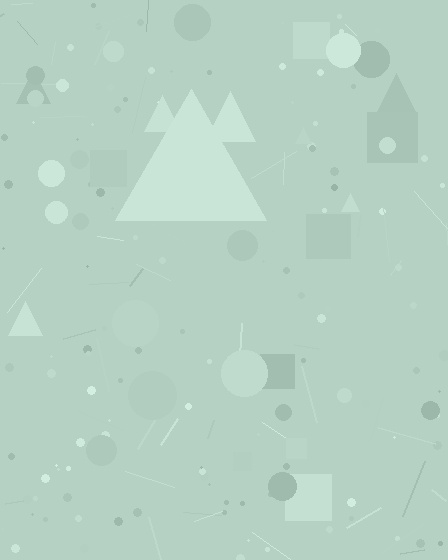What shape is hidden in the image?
A triangle is hidden in the image.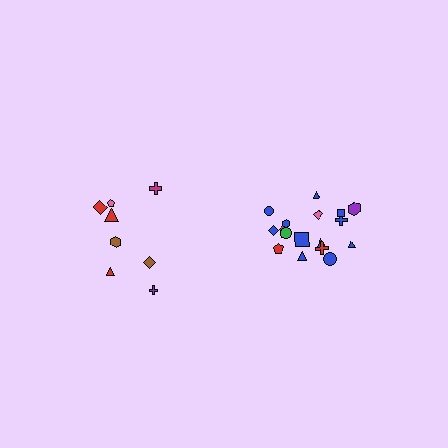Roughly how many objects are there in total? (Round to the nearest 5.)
Roughly 25 objects in total.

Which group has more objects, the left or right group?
The right group.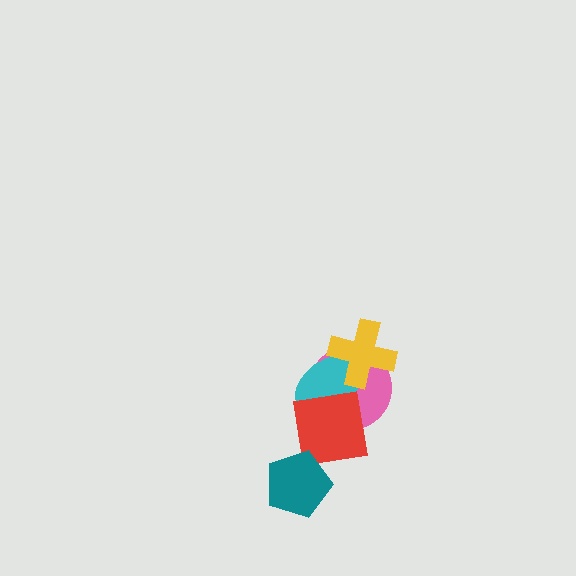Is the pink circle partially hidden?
Yes, it is partially covered by another shape.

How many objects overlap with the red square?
3 objects overlap with the red square.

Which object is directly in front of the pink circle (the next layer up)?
The cyan ellipse is directly in front of the pink circle.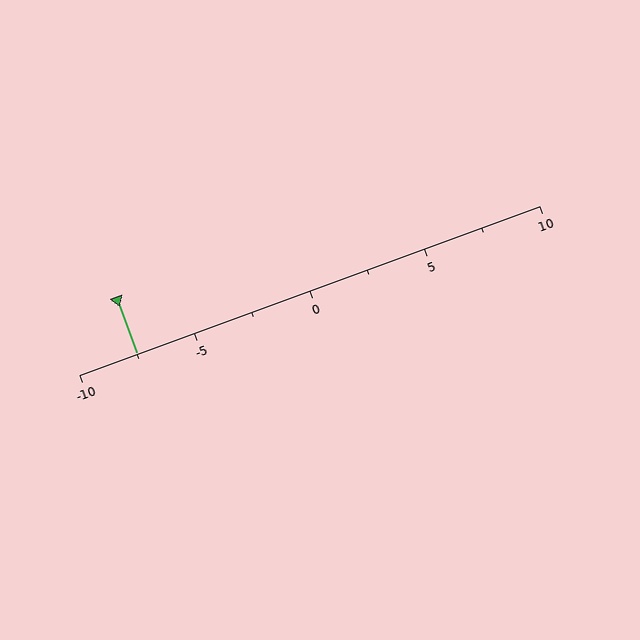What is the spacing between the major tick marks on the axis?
The major ticks are spaced 5 apart.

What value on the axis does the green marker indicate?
The marker indicates approximately -7.5.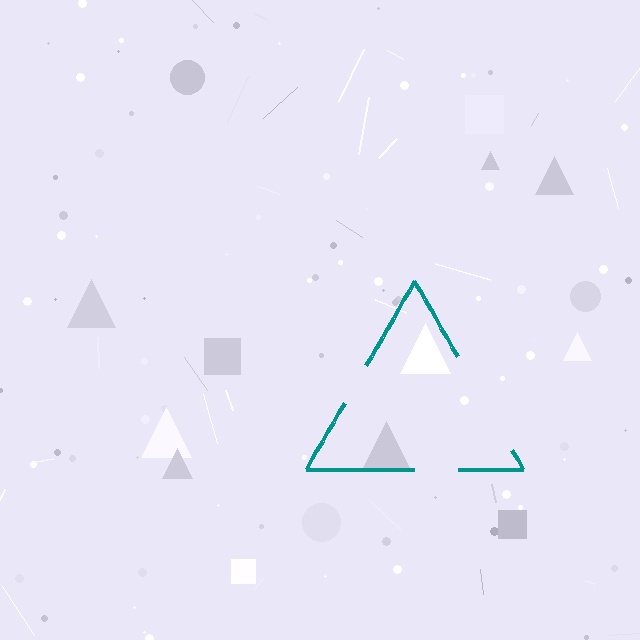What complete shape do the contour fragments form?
The contour fragments form a triangle.